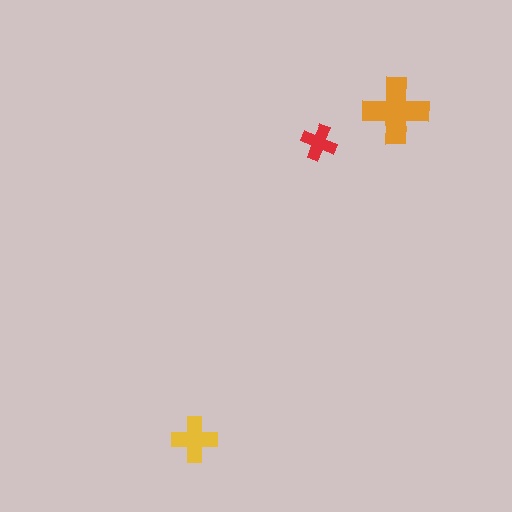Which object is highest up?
The orange cross is topmost.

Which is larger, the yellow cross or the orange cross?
The orange one.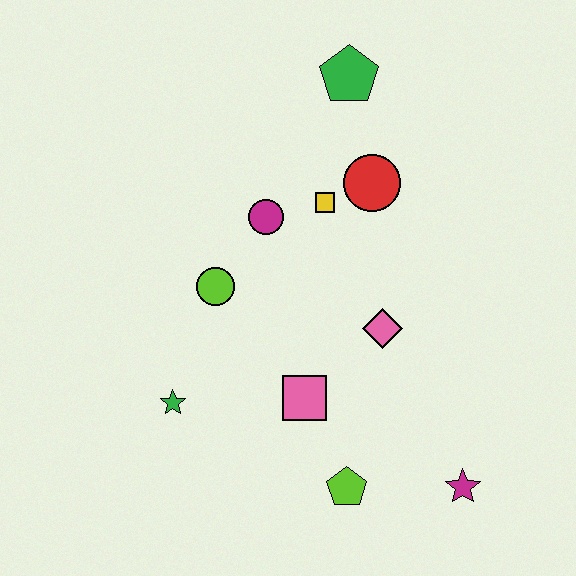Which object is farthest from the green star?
The green pentagon is farthest from the green star.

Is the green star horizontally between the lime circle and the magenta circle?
No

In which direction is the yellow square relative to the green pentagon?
The yellow square is below the green pentagon.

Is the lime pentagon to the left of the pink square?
No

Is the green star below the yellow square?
Yes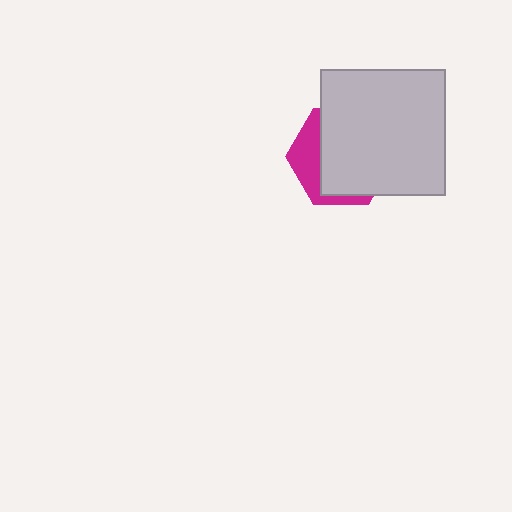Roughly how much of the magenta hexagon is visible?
A small part of it is visible (roughly 30%).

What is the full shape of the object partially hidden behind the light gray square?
The partially hidden object is a magenta hexagon.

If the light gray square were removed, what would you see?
You would see the complete magenta hexagon.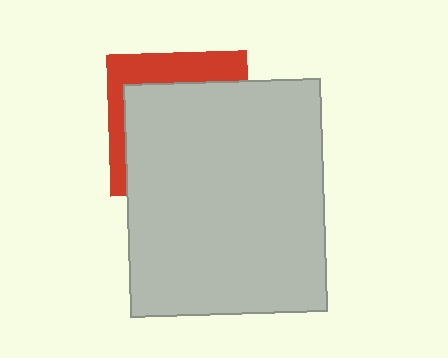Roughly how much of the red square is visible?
A small part of it is visible (roughly 30%).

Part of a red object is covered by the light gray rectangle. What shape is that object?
It is a square.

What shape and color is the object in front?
The object in front is a light gray rectangle.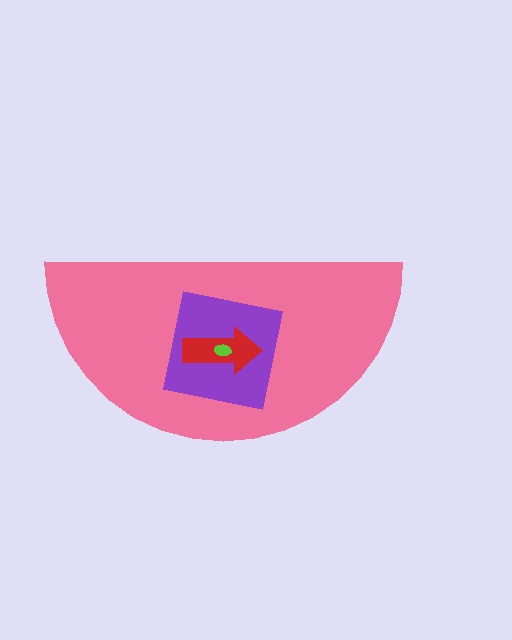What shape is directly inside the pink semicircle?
The purple square.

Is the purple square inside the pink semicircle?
Yes.